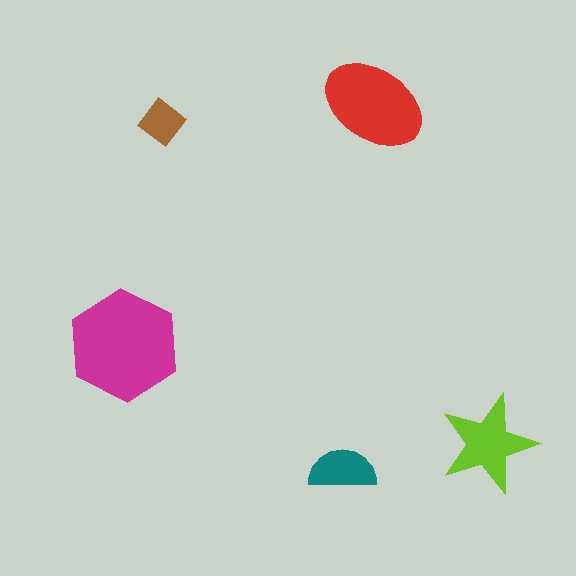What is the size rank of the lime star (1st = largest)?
3rd.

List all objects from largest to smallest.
The magenta hexagon, the red ellipse, the lime star, the teal semicircle, the brown diamond.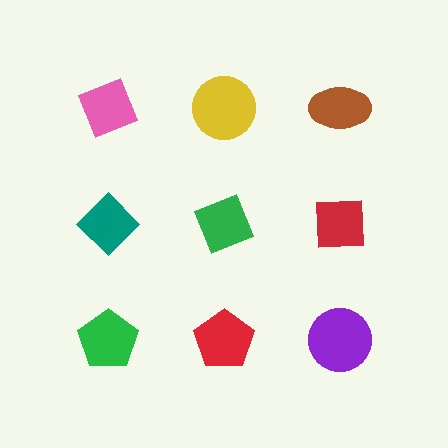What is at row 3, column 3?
A purple circle.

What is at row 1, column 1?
A pink diamond.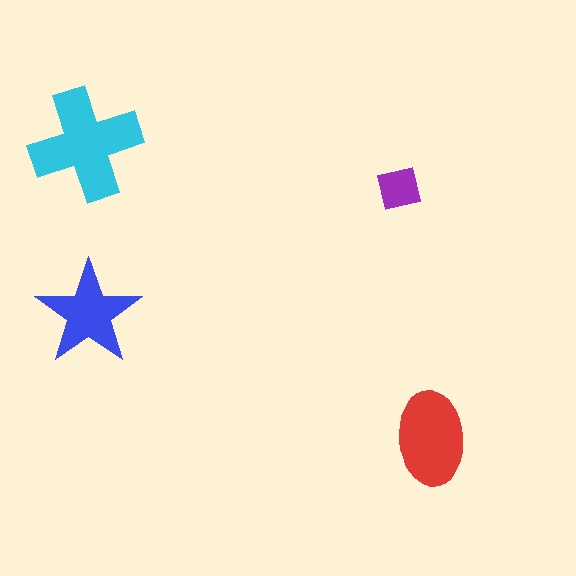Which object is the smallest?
The purple square.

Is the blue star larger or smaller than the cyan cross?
Smaller.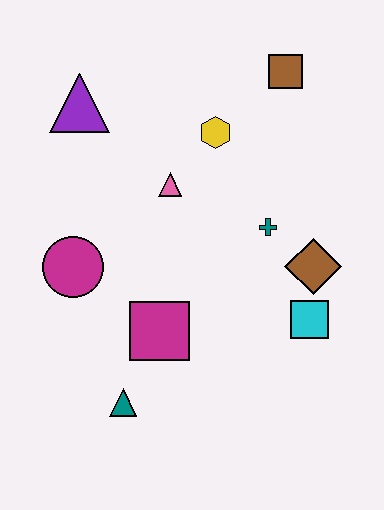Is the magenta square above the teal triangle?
Yes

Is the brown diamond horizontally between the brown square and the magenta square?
No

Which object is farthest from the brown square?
The teal triangle is farthest from the brown square.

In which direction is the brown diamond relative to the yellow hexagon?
The brown diamond is below the yellow hexagon.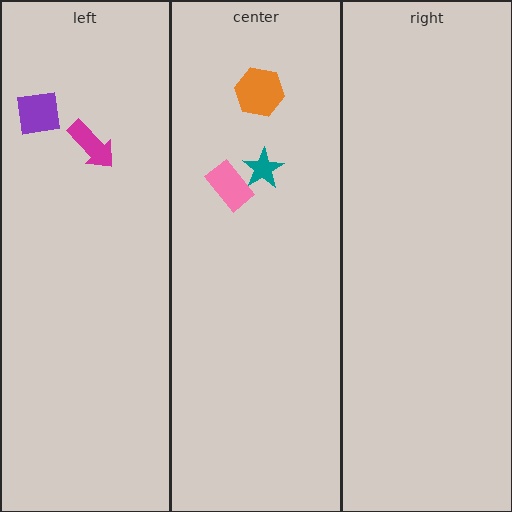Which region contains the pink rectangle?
The center region.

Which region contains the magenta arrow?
The left region.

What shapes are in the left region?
The purple square, the magenta arrow.